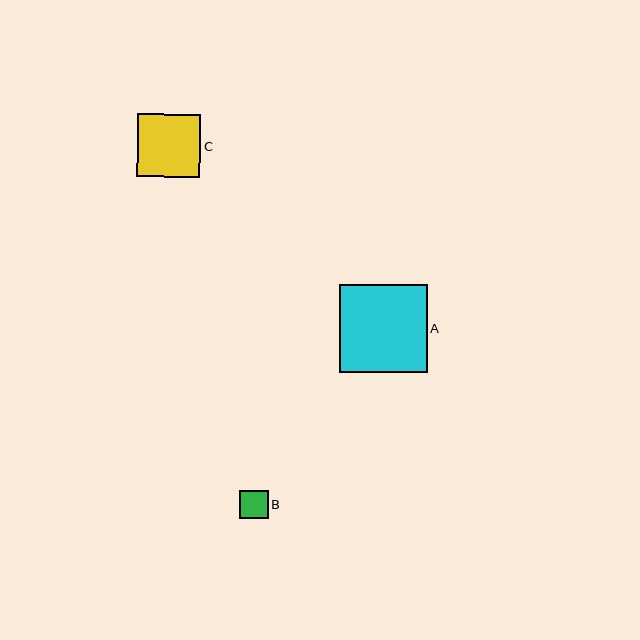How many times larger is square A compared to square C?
Square A is approximately 1.4 times the size of square C.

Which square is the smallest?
Square B is the smallest with a size of approximately 28 pixels.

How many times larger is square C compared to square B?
Square C is approximately 2.2 times the size of square B.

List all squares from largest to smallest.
From largest to smallest: A, C, B.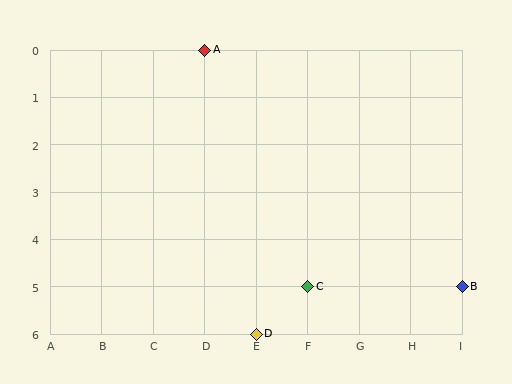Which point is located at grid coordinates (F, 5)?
Point C is at (F, 5).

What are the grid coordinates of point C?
Point C is at grid coordinates (F, 5).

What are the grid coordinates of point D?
Point D is at grid coordinates (E, 6).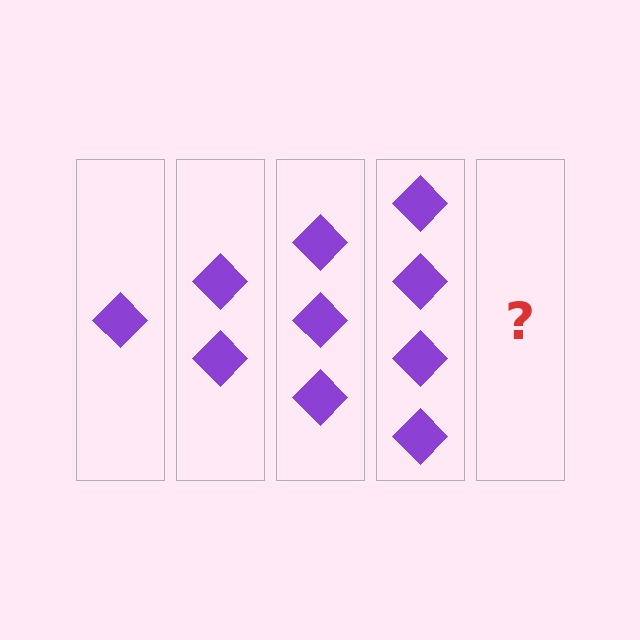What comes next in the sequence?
The next element should be 5 diamonds.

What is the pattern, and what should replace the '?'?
The pattern is that each step adds one more diamond. The '?' should be 5 diamonds.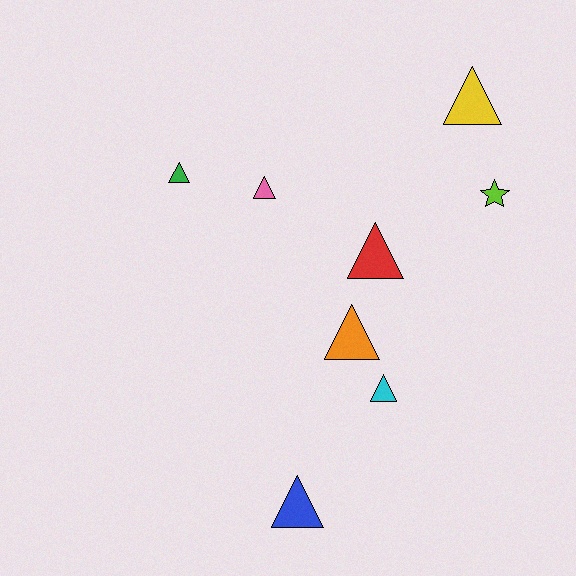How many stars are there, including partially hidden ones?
There is 1 star.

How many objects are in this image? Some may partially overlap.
There are 8 objects.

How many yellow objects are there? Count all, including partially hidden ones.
There is 1 yellow object.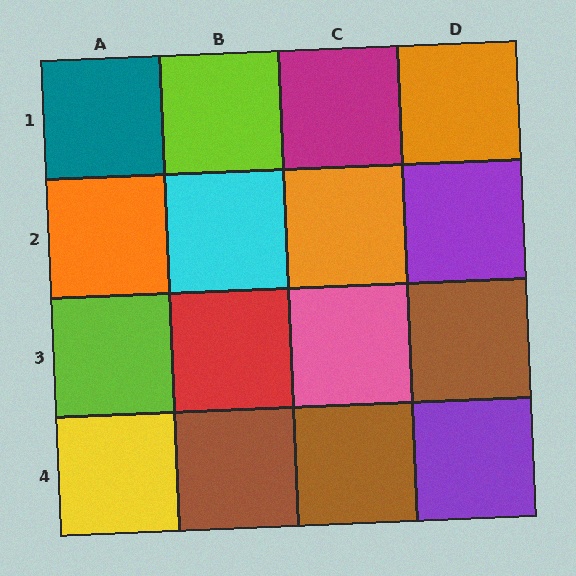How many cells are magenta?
1 cell is magenta.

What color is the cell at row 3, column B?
Red.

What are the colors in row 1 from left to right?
Teal, lime, magenta, orange.